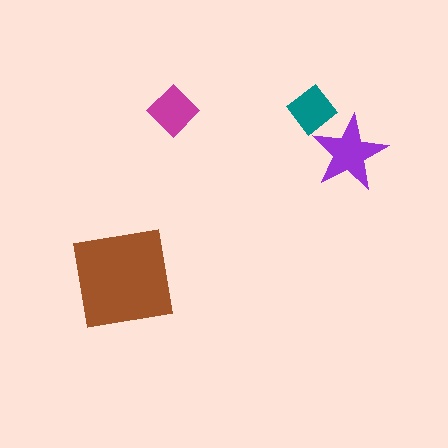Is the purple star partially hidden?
Yes, it is partially covered by another shape.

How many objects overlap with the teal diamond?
1 object overlaps with the teal diamond.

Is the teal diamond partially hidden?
No, no other shape covers it.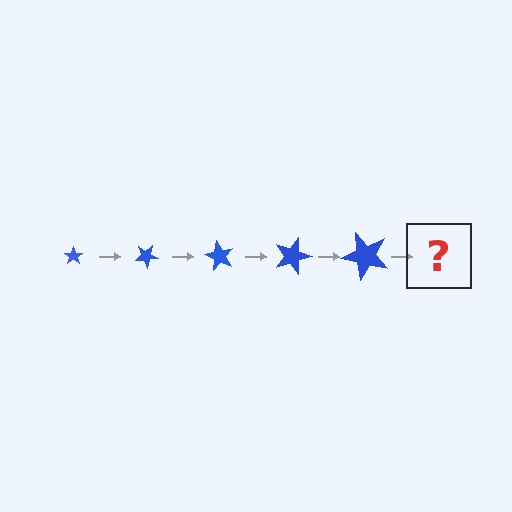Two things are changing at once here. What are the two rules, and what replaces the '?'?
The two rules are that the star grows larger each step and it rotates 30 degrees each step. The '?' should be a star, larger than the previous one and rotated 150 degrees from the start.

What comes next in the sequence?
The next element should be a star, larger than the previous one and rotated 150 degrees from the start.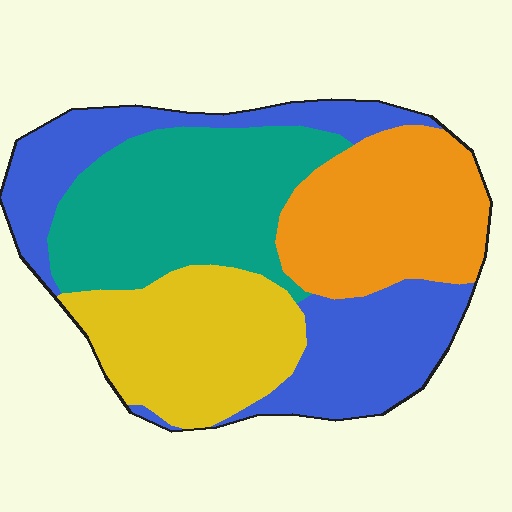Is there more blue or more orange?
Blue.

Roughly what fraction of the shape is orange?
Orange covers 22% of the shape.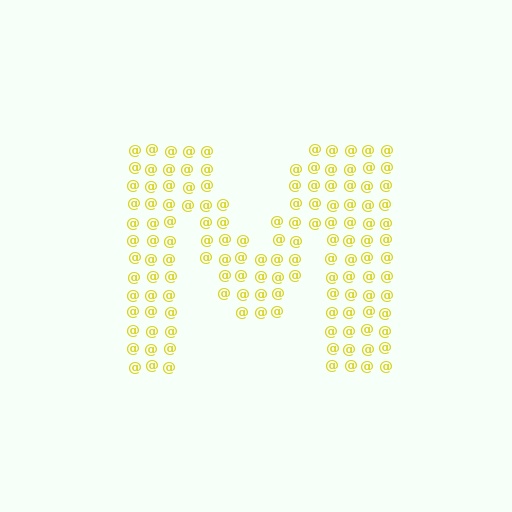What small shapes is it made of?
It is made of small at signs.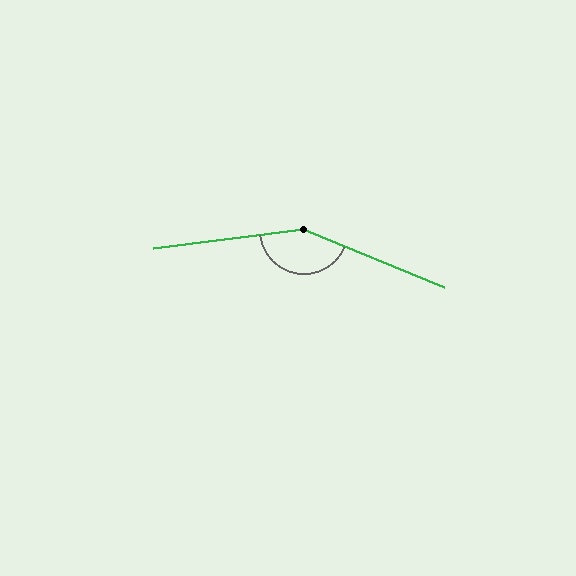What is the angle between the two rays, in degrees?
Approximately 150 degrees.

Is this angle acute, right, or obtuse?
It is obtuse.